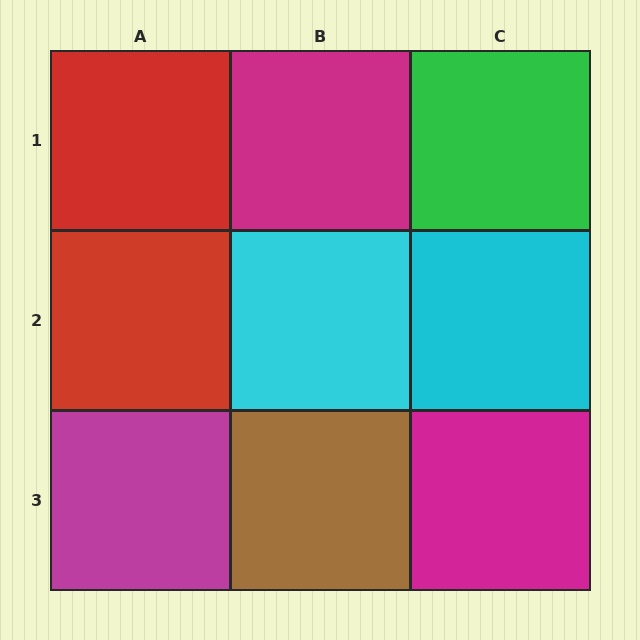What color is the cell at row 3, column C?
Magenta.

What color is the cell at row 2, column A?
Red.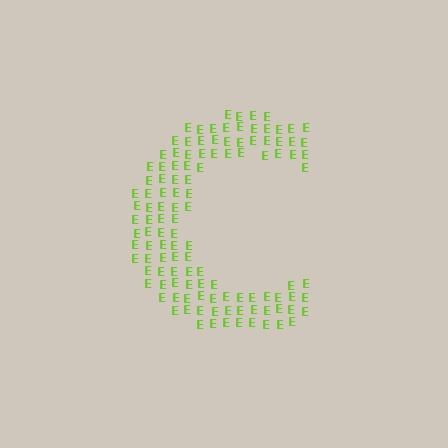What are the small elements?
The small elements are letter E's.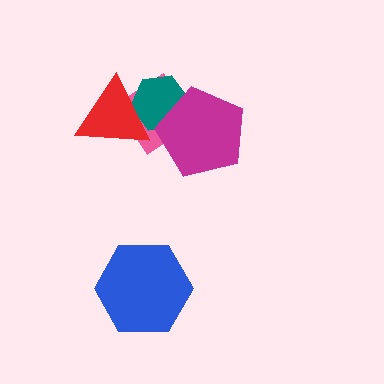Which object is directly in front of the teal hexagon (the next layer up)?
The magenta pentagon is directly in front of the teal hexagon.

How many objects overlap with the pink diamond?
3 objects overlap with the pink diamond.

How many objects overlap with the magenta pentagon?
2 objects overlap with the magenta pentagon.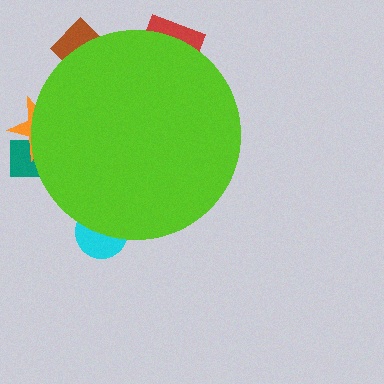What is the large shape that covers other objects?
A lime circle.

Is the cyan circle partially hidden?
Yes, the cyan circle is partially hidden behind the lime circle.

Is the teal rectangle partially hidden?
Yes, the teal rectangle is partially hidden behind the lime circle.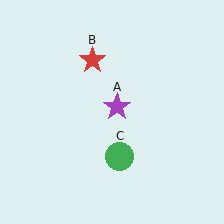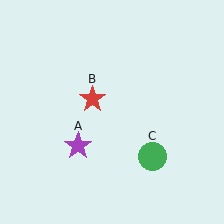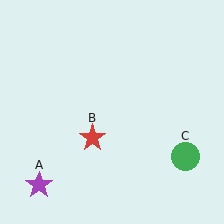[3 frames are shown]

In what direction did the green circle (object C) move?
The green circle (object C) moved right.